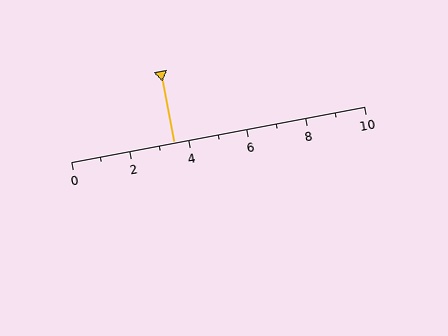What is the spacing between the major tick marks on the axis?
The major ticks are spaced 2 apart.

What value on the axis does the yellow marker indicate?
The marker indicates approximately 3.5.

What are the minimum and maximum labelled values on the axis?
The axis runs from 0 to 10.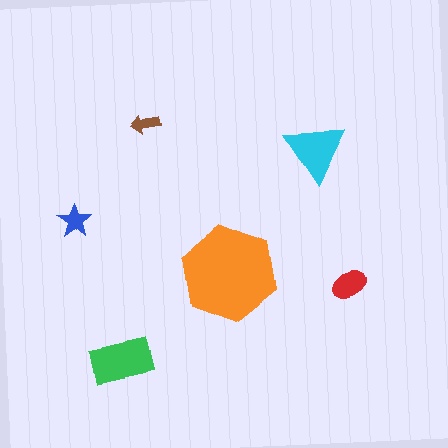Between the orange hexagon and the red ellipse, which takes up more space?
The orange hexagon.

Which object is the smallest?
The brown arrow.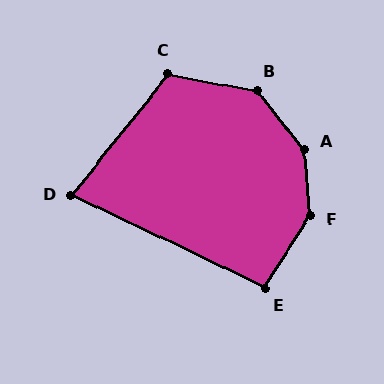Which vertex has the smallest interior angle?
D, at approximately 77 degrees.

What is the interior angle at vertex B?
Approximately 139 degrees (obtuse).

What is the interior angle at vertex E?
Approximately 96 degrees (obtuse).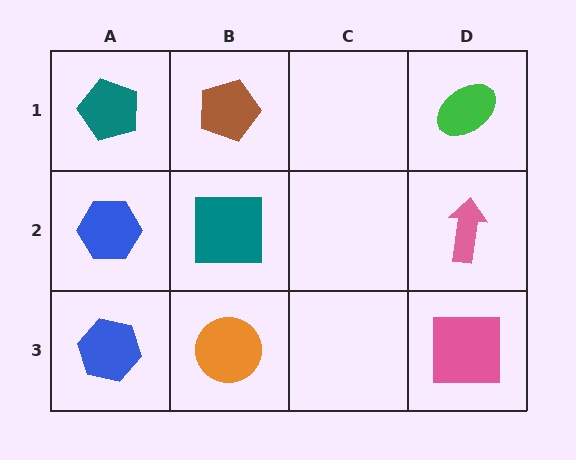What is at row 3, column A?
A blue hexagon.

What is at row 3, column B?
An orange circle.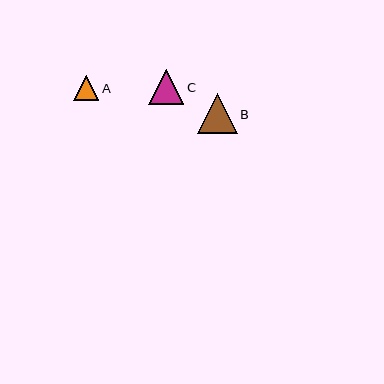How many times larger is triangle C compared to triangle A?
Triangle C is approximately 1.4 times the size of triangle A.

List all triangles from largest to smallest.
From largest to smallest: B, C, A.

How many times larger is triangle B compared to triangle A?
Triangle B is approximately 1.6 times the size of triangle A.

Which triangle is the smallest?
Triangle A is the smallest with a size of approximately 25 pixels.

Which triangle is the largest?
Triangle B is the largest with a size of approximately 40 pixels.